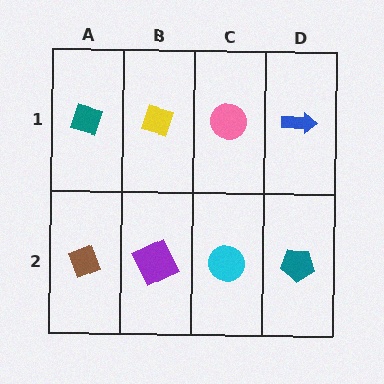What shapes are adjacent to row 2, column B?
A yellow diamond (row 1, column B), a brown diamond (row 2, column A), a cyan circle (row 2, column C).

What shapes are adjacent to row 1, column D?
A teal pentagon (row 2, column D), a pink circle (row 1, column C).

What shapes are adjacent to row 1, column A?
A brown diamond (row 2, column A), a yellow diamond (row 1, column B).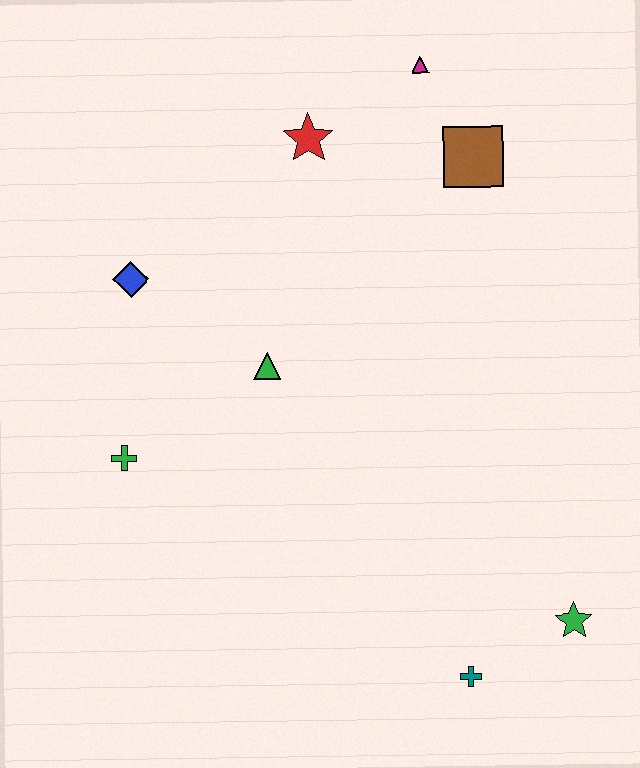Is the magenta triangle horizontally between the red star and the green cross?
No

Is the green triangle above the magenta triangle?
No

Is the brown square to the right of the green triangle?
Yes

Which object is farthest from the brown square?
The teal cross is farthest from the brown square.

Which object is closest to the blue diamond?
The green triangle is closest to the blue diamond.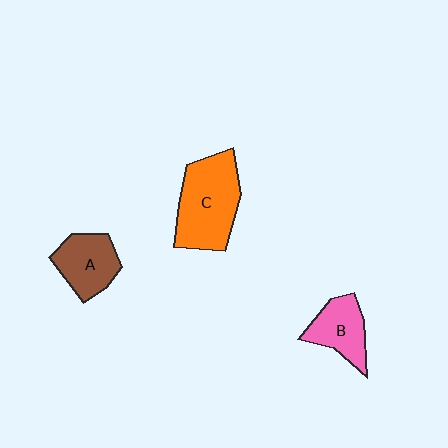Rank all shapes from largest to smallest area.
From largest to smallest: C (orange), A (brown), B (pink).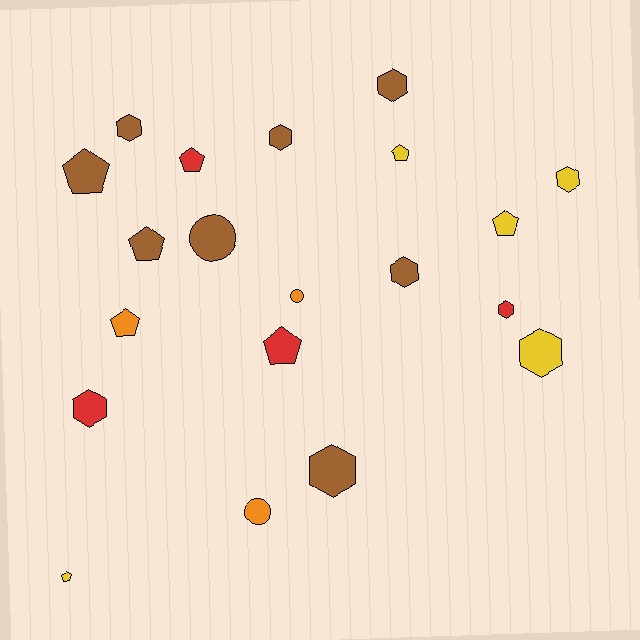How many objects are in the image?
There are 20 objects.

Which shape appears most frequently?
Hexagon, with 9 objects.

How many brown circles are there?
There is 1 brown circle.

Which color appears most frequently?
Brown, with 8 objects.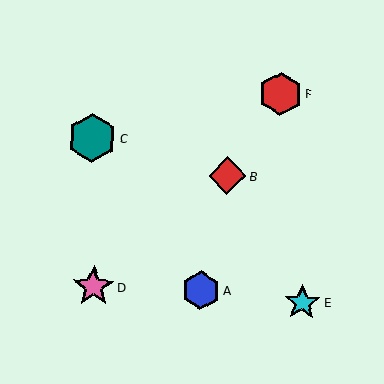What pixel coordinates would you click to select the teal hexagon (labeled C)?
Click at (92, 138) to select the teal hexagon C.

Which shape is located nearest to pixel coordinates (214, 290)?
The blue hexagon (labeled A) at (201, 291) is nearest to that location.